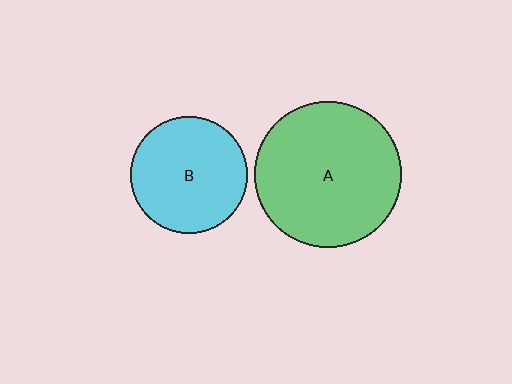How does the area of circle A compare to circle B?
Approximately 1.6 times.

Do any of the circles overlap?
No, none of the circles overlap.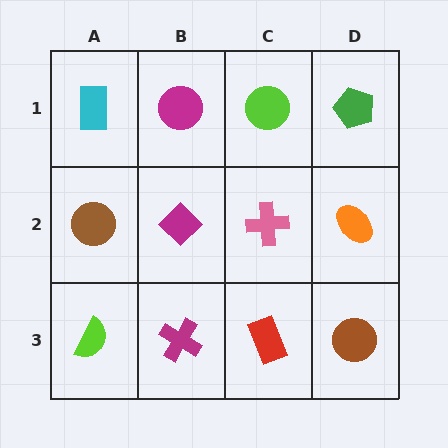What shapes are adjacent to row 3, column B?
A magenta diamond (row 2, column B), a lime semicircle (row 3, column A), a red rectangle (row 3, column C).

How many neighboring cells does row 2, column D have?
3.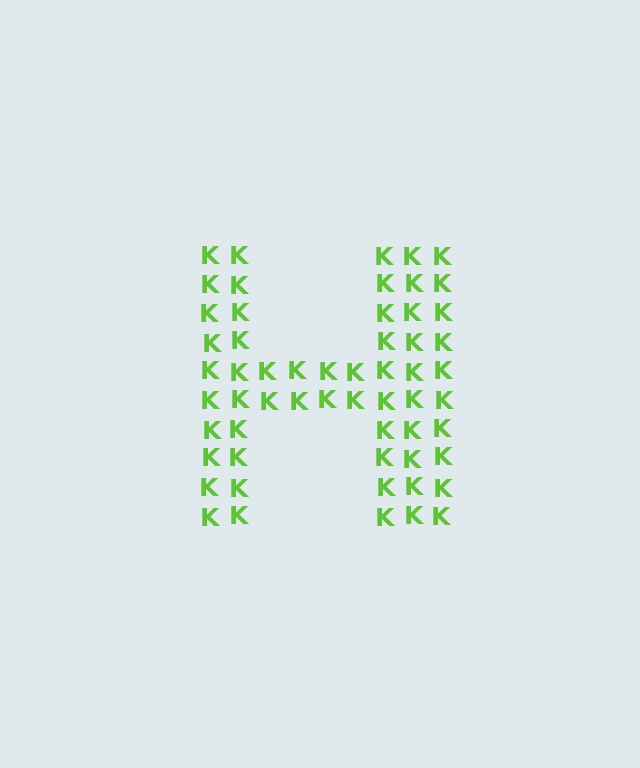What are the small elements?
The small elements are letter K's.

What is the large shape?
The large shape is the letter H.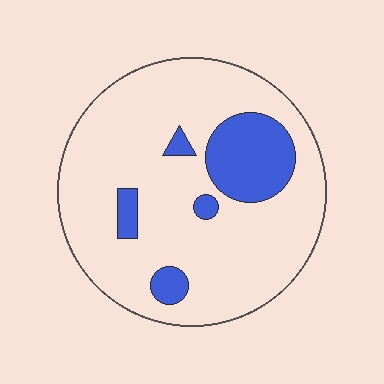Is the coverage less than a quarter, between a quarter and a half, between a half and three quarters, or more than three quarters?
Less than a quarter.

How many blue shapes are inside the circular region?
5.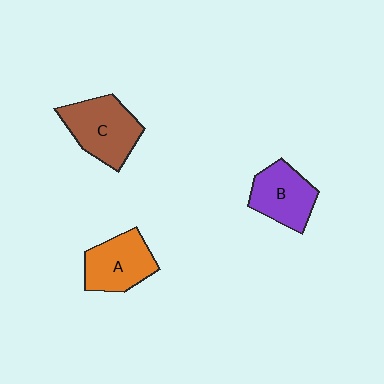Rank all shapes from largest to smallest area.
From largest to smallest: C (brown), A (orange), B (purple).